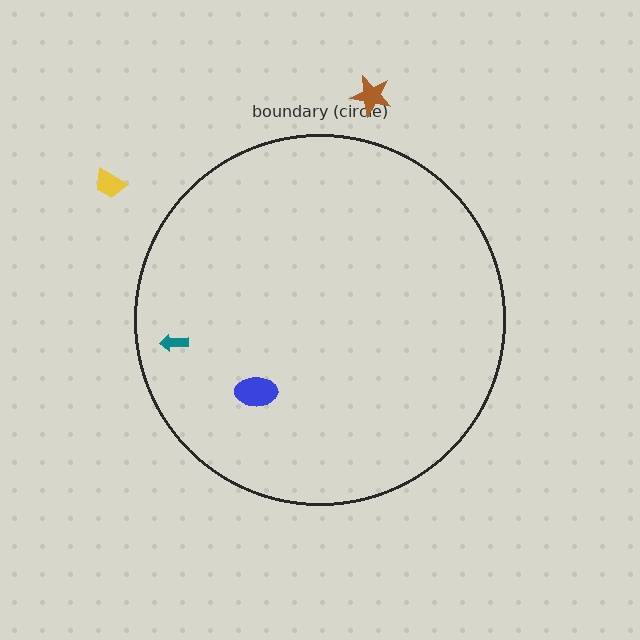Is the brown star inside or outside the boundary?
Outside.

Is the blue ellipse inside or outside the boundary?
Inside.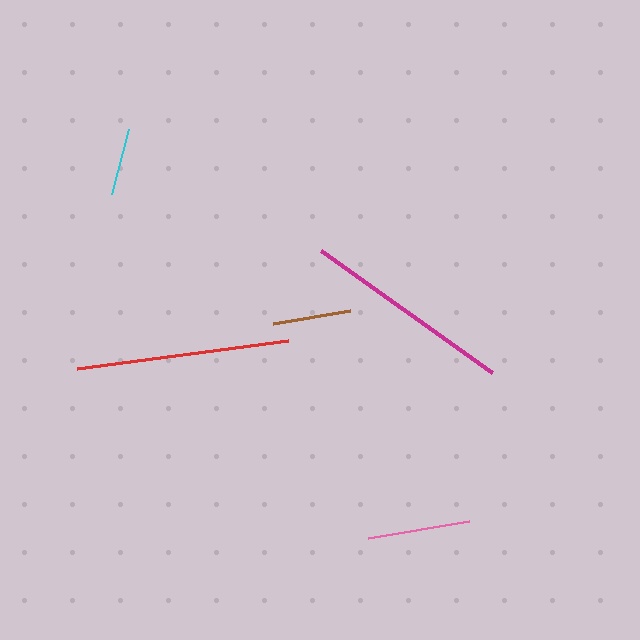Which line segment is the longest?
The red line is the longest at approximately 212 pixels.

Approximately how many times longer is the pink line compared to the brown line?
The pink line is approximately 1.3 times the length of the brown line.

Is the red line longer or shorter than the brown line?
The red line is longer than the brown line.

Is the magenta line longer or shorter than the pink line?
The magenta line is longer than the pink line.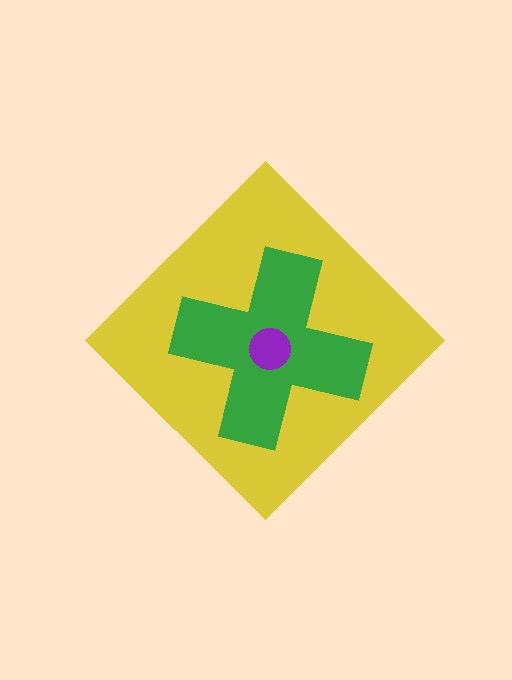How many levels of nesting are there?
3.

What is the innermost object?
The purple circle.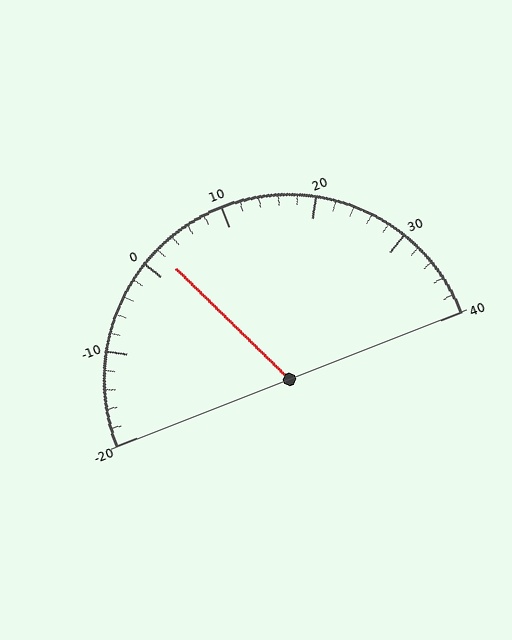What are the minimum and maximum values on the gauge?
The gauge ranges from -20 to 40.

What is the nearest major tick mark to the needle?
The nearest major tick mark is 0.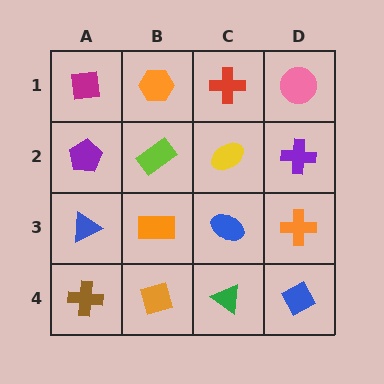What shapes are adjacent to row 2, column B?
An orange hexagon (row 1, column B), an orange rectangle (row 3, column B), a purple pentagon (row 2, column A), a yellow ellipse (row 2, column C).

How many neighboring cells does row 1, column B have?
3.